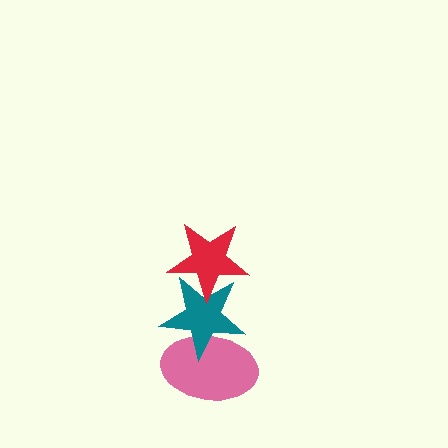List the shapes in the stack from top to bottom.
From top to bottom: the red star, the teal star, the pink ellipse.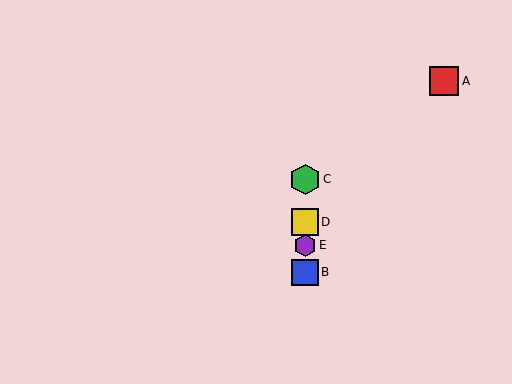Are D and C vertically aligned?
Yes, both are at x≈305.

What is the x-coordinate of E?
Object E is at x≈305.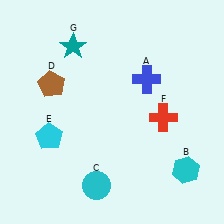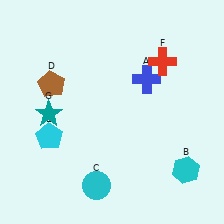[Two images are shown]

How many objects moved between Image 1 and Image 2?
2 objects moved between the two images.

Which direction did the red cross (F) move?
The red cross (F) moved up.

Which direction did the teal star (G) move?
The teal star (G) moved down.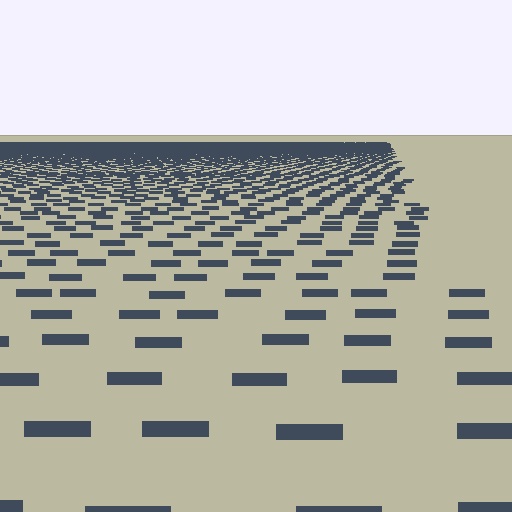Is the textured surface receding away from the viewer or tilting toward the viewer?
The surface is receding away from the viewer. Texture elements get smaller and denser toward the top.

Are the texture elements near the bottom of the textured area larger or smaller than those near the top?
Larger. Near the bottom, elements are closer to the viewer and appear at a bigger on-screen size.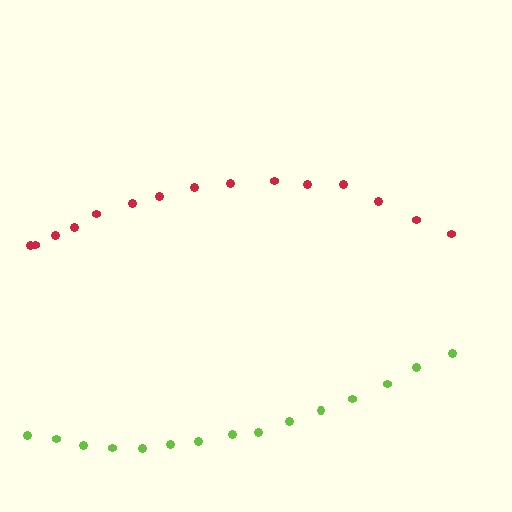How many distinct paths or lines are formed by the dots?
There are 2 distinct paths.